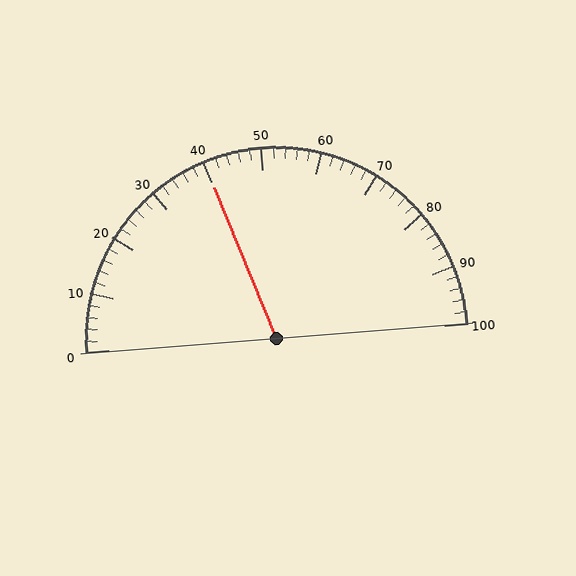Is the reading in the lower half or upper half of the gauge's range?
The reading is in the lower half of the range (0 to 100).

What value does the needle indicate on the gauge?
The needle indicates approximately 40.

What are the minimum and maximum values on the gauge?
The gauge ranges from 0 to 100.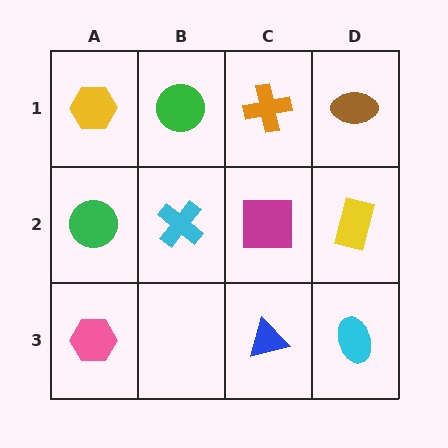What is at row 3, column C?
A blue triangle.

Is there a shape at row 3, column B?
No, that cell is empty.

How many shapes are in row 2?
4 shapes.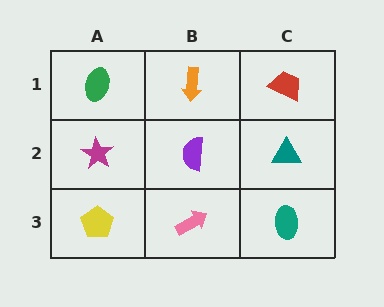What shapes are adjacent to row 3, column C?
A teal triangle (row 2, column C), a pink arrow (row 3, column B).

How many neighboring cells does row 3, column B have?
3.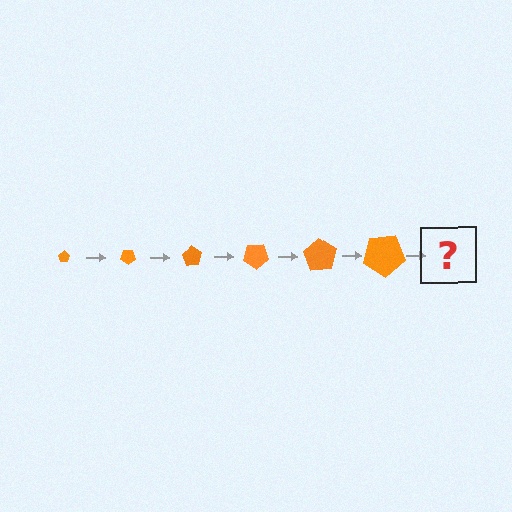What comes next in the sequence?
The next element should be a pentagon, larger than the previous one and rotated 210 degrees from the start.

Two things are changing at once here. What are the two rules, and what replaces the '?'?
The two rules are that the pentagon grows larger each step and it rotates 35 degrees each step. The '?' should be a pentagon, larger than the previous one and rotated 210 degrees from the start.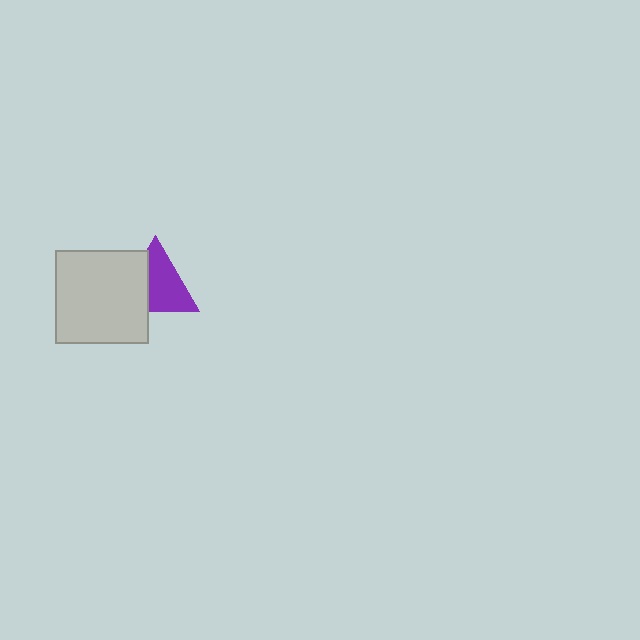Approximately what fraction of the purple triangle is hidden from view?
Roughly 37% of the purple triangle is hidden behind the light gray square.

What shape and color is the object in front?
The object in front is a light gray square.